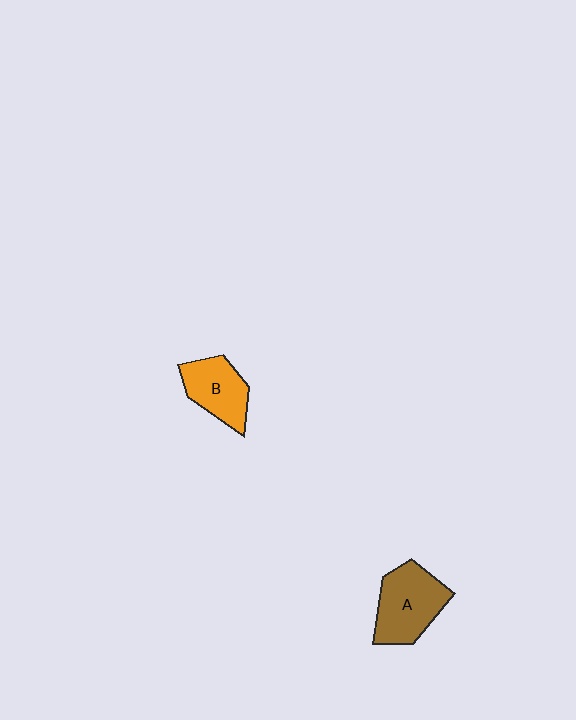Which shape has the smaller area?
Shape B (orange).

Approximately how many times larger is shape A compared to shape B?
Approximately 1.3 times.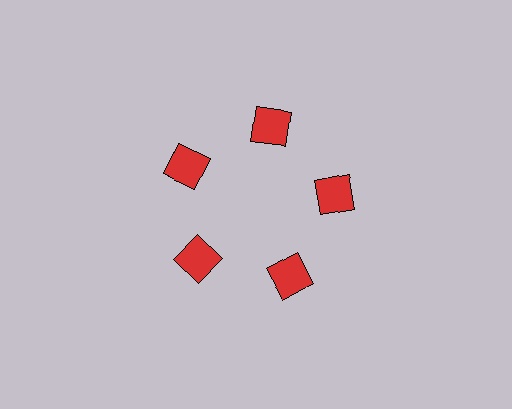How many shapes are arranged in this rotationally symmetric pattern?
There are 5 shapes, arranged in 5 groups of 1.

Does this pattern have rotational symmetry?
Yes, this pattern has 5-fold rotational symmetry. It looks the same after rotating 72 degrees around the center.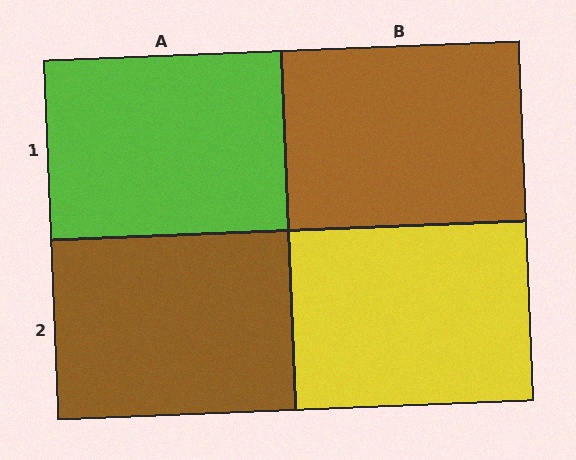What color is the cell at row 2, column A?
Brown.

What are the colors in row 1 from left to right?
Lime, brown.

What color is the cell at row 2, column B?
Yellow.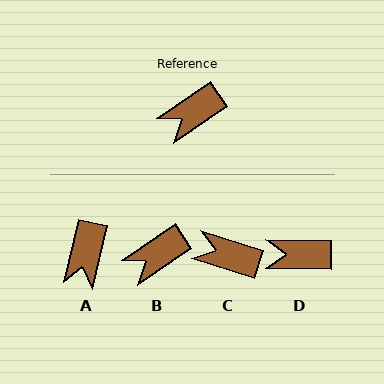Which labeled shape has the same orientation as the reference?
B.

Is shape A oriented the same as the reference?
No, it is off by about 42 degrees.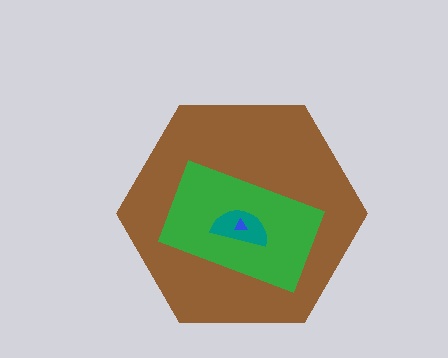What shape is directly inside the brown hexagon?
The green rectangle.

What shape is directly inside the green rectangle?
The teal semicircle.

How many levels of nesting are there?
4.